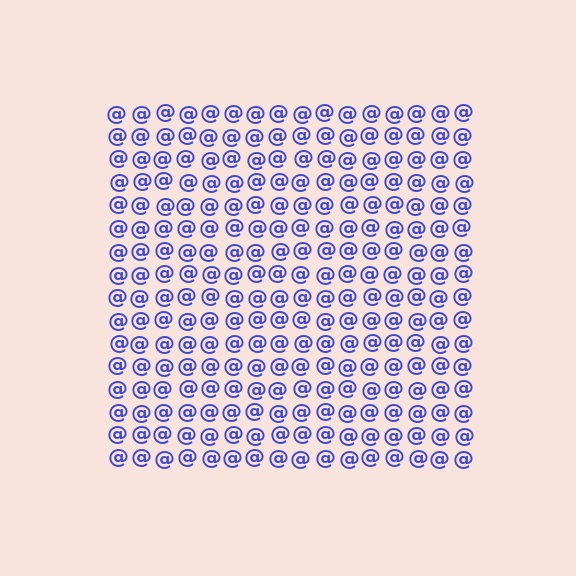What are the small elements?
The small elements are at signs.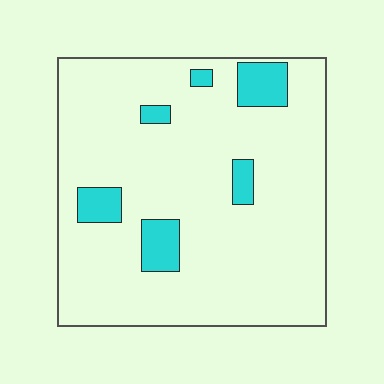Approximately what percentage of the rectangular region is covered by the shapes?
Approximately 10%.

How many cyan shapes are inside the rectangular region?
6.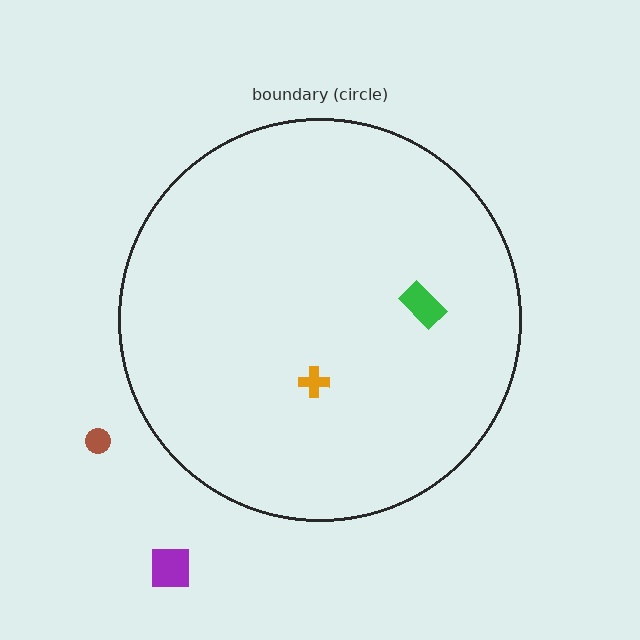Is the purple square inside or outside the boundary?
Outside.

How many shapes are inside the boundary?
2 inside, 2 outside.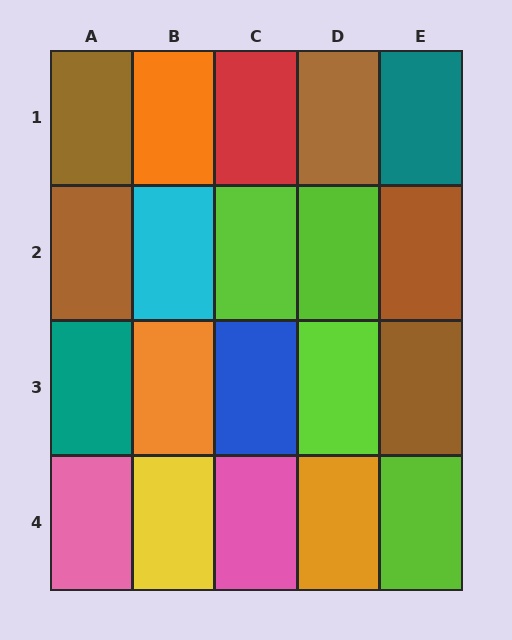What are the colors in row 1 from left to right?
Brown, orange, red, brown, teal.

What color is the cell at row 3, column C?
Blue.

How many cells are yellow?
1 cell is yellow.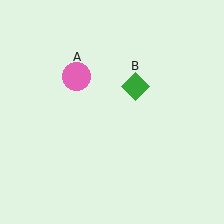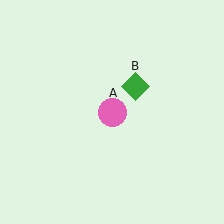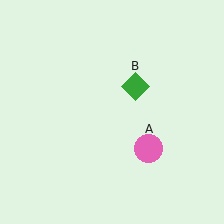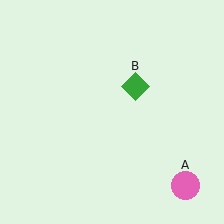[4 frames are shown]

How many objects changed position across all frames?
1 object changed position: pink circle (object A).